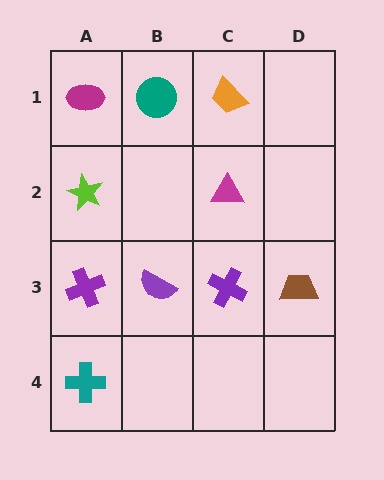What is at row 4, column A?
A teal cross.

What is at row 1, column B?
A teal circle.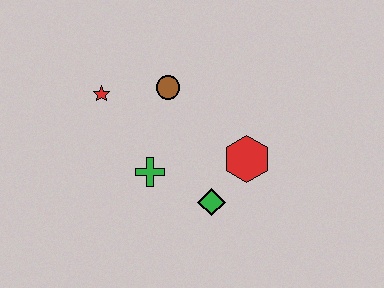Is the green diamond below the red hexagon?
Yes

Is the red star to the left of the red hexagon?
Yes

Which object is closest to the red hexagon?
The green diamond is closest to the red hexagon.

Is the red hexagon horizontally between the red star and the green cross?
No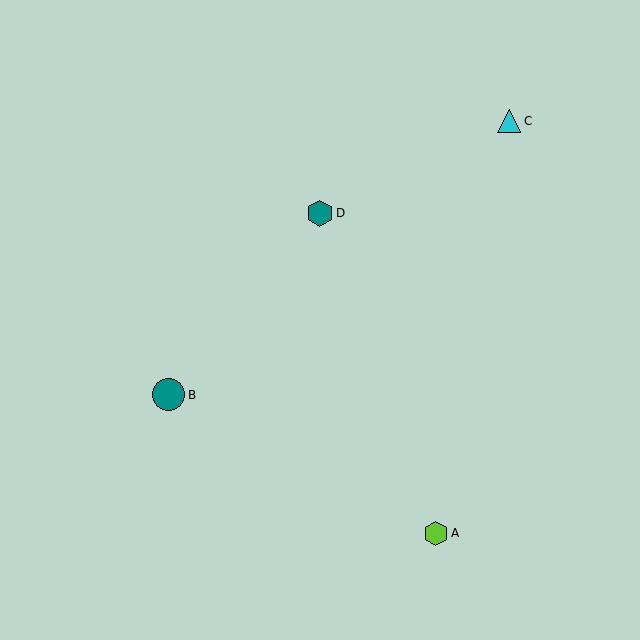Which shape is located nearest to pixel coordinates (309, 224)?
The teal hexagon (labeled D) at (320, 213) is nearest to that location.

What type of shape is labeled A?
Shape A is a lime hexagon.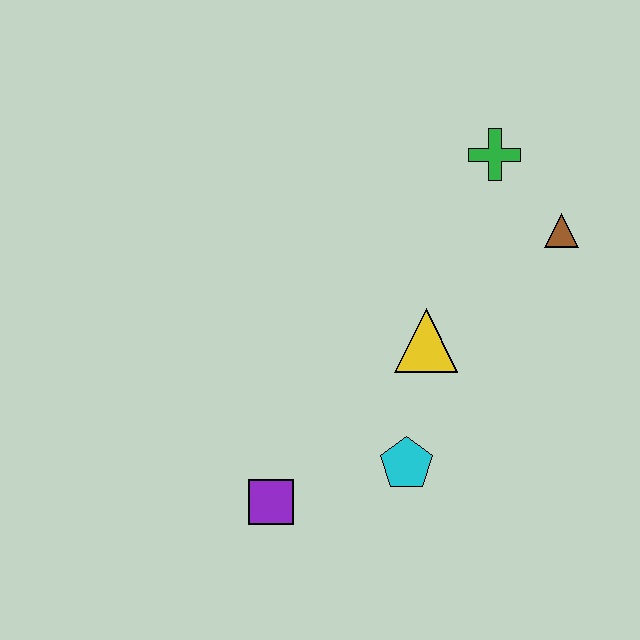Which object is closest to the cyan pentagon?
The yellow triangle is closest to the cyan pentagon.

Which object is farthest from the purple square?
The green cross is farthest from the purple square.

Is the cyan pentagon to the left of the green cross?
Yes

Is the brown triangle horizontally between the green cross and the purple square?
No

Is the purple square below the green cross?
Yes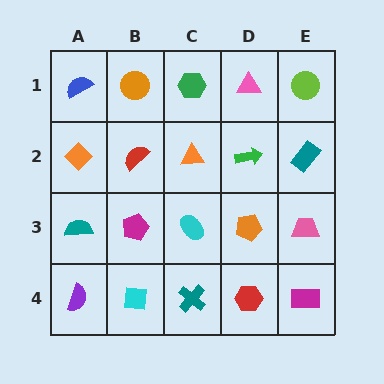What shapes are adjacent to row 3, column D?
A green arrow (row 2, column D), a red hexagon (row 4, column D), a cyan ellipse (row 3, column C), a pink trapezoid (row 3, column E).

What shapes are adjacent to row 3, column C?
An orange triangle (row 2, column C), a teal cross (row 4, column C), a magenta pentagon (row 3, column B), an orange pentagon (row 3, column D).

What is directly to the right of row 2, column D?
A teal rectangle.